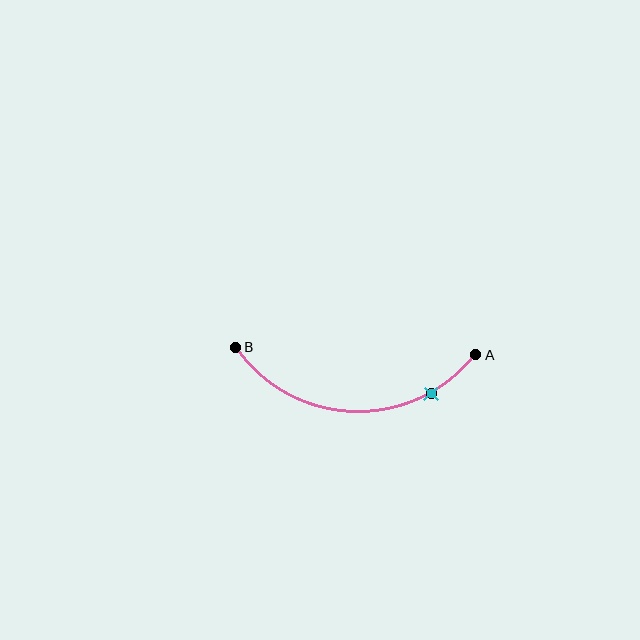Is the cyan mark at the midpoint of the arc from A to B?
No. The cyan mark lies on the arc but is closer to endpoint A. The arc midpoint would be at the point on the curve equidistant along the arc from both A and B.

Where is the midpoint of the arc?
The arc midpoint is the point on the curve farthest from the straight line joining A and B. It sits below that line.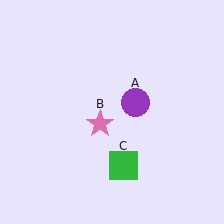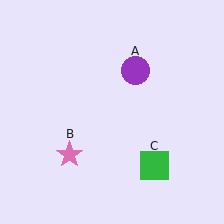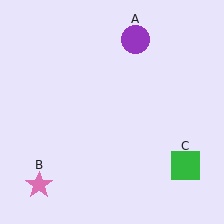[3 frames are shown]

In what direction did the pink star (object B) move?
The pink star (object B) moved down and to the left.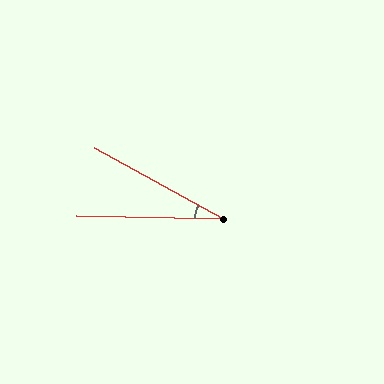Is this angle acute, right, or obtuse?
It is acute.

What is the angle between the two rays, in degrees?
Approximately 27 degrees.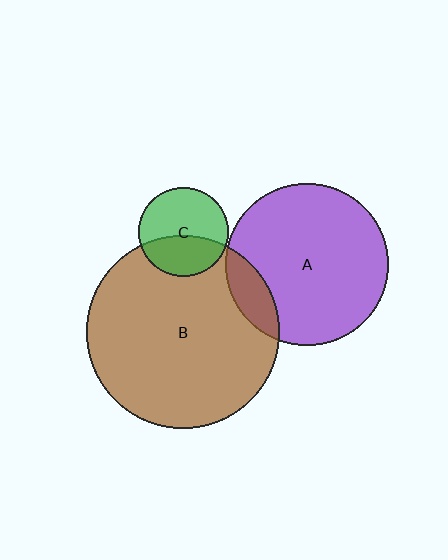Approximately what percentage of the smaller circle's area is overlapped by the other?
Approximately 40%.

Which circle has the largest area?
Circle B (brown).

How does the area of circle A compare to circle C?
Approximately 3.3 times.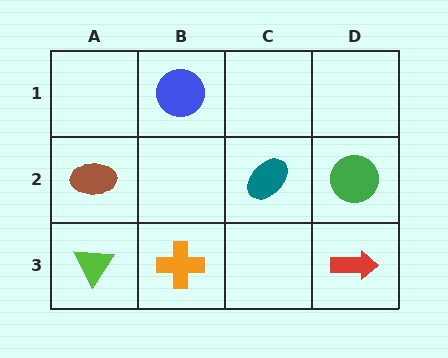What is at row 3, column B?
An orange cross.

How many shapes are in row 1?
1 shape.